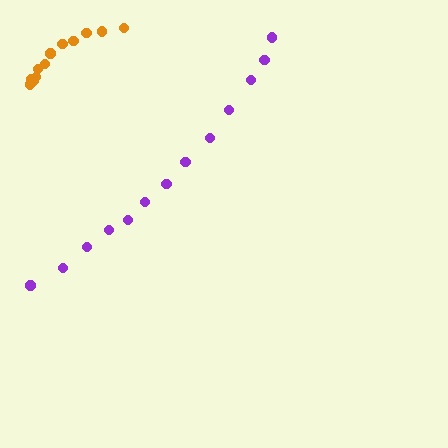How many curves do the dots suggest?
There are 2 distinct paths.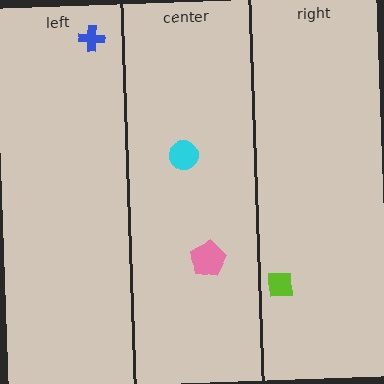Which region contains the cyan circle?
The center region.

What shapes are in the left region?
The blue cross.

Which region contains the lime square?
The right region.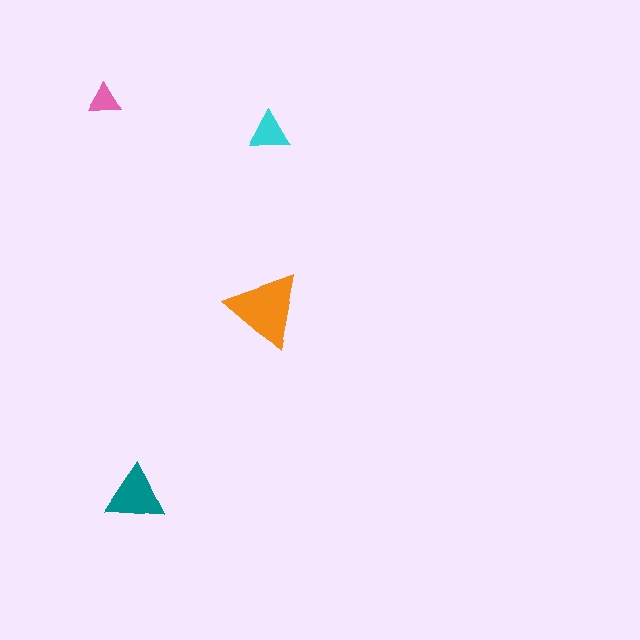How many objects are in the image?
There are 4 objects in the image.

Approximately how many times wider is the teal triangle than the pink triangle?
About 2 times wider.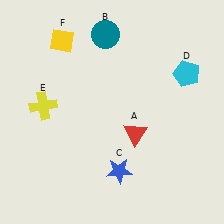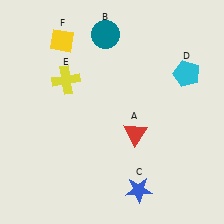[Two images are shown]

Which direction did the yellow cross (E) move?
The yellow cross (E) moved up.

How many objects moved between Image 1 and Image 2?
2 objects moved between the two images.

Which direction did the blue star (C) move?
The blue star (C) moved right.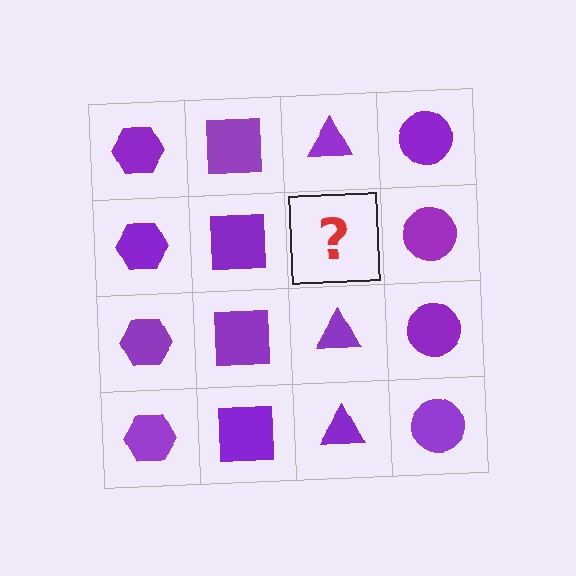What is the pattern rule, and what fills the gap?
The rule is that each column has a consistent shape. The gap should be filled with a purple triangle.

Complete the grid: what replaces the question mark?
The question mark should be replaced with a purple triangle.